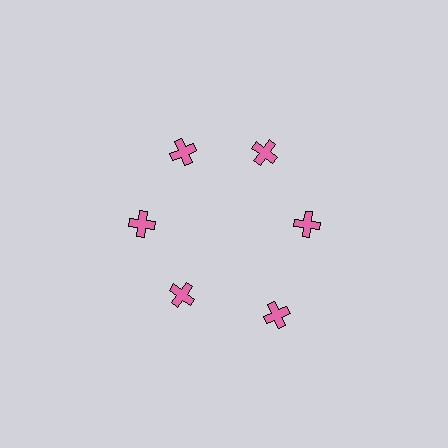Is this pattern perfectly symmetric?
No. The 6 pink crosses are arranged in a ring, but one element near the 5 o'clock position is pushed outward from the center, breaking the 6-fold rotational symmetry.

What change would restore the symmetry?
The symmetry would be restored by moving it inward, back onto the ring so that all 6 crosses sit at equal angles and equal distance from the center.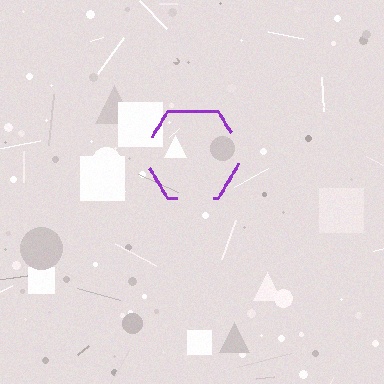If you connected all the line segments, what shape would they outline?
They would outline a hexagon.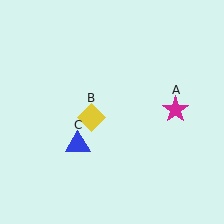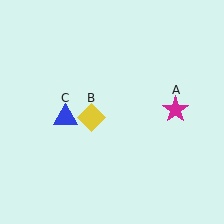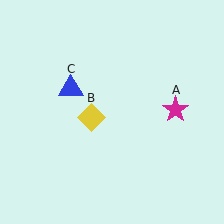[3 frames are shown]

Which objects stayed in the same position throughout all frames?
Magenta star (object A) and yellow diamond (object B) remained stationary.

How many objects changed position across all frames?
1 object changed position: blue triangle (object C).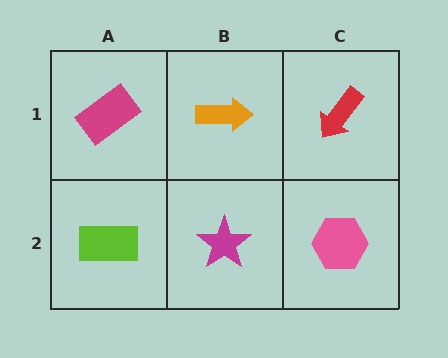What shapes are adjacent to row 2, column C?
A red arrow (row 1, column C), a magenta star (row 2, column B).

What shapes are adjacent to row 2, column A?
A magenta rectangle (row 1, column A), a magenta star (row 2, column B).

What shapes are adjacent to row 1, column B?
A magenta star (row 2, column B), a magenta rectangle (row 1, column A), a red arrow (row 1, column C).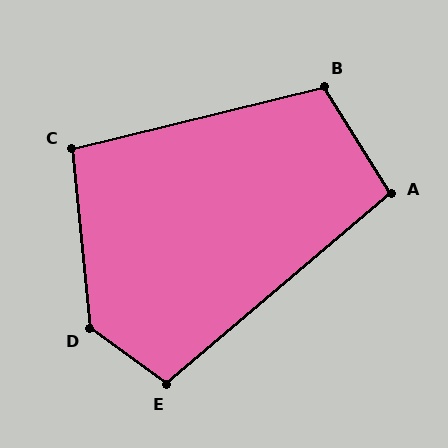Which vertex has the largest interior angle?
D, at approximately 132 degrees.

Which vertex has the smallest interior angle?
C, at approximately 98 degrees.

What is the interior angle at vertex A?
Approximately 98 degrees (obtuse).